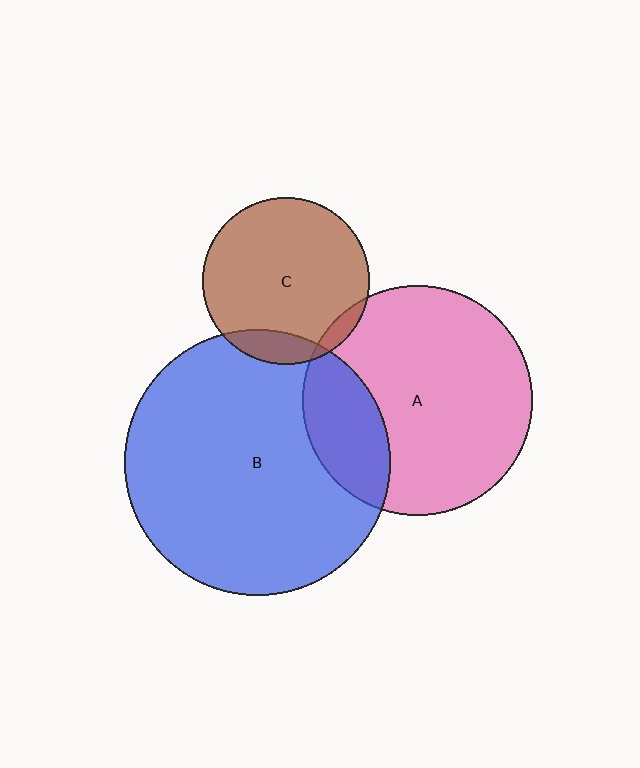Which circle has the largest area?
Circle B (blue).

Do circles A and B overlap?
Yes.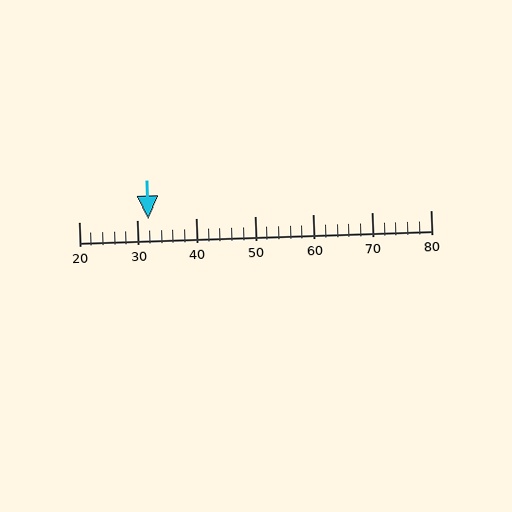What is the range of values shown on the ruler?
The ruler shows values from 20 to 80.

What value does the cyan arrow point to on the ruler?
The cyan arrow points to approximately 32.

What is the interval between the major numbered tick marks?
The major tick marks are spaced 10 units apart.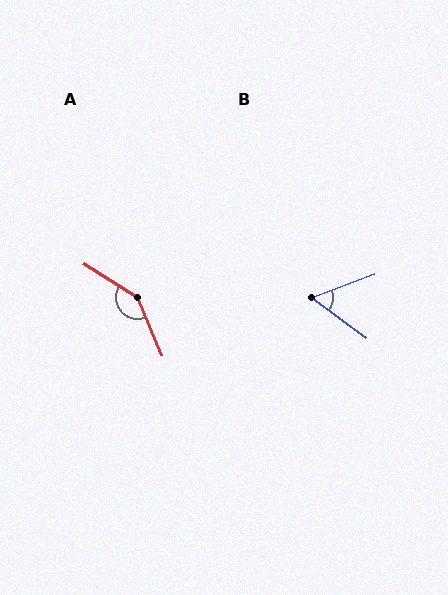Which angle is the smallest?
B, at approximately 57 degrees.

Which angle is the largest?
A, at approximately 145 degrees.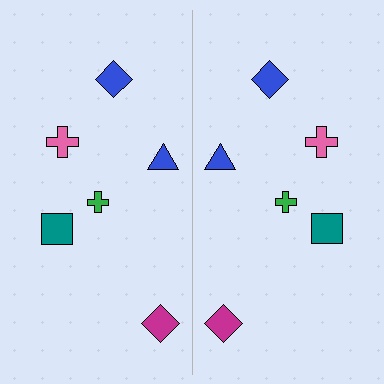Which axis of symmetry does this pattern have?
The pattern has a vertical axis of symmetry running through the center of the image.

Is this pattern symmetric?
Yes, this pattern has bilateral (reflection) symmetry.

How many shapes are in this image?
There are 12 shapes in this image.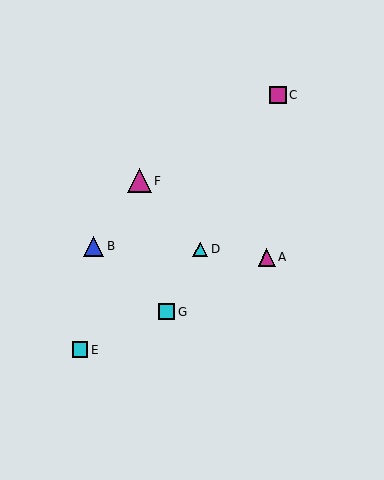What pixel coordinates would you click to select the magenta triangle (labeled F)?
Click at (139, 181) to select the magenta triangle F.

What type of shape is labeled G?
Shape G is a cyan square.